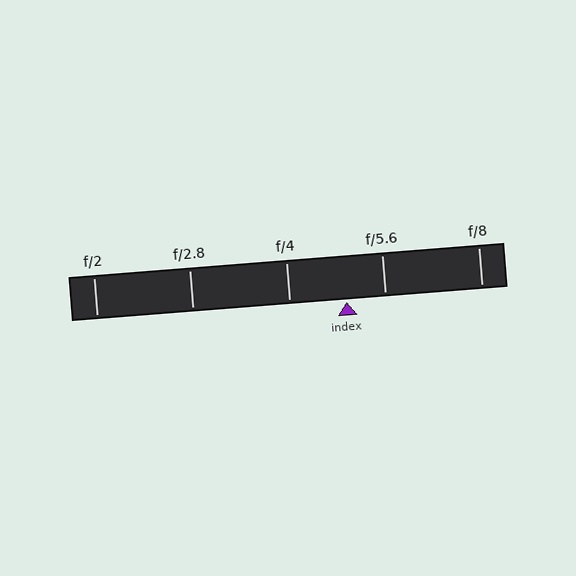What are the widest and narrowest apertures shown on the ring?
The widest aperture shown is f/2 and the narrowest is f/8.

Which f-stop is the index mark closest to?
The index mark is closest to f/5.6.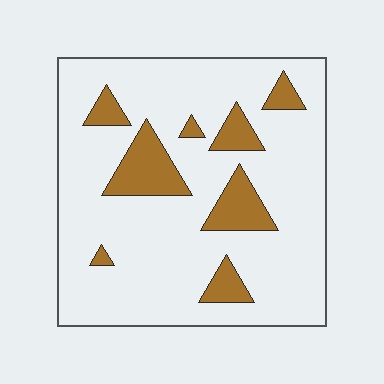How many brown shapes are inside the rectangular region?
8.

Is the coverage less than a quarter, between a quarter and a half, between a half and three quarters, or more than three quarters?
Less than a quarter.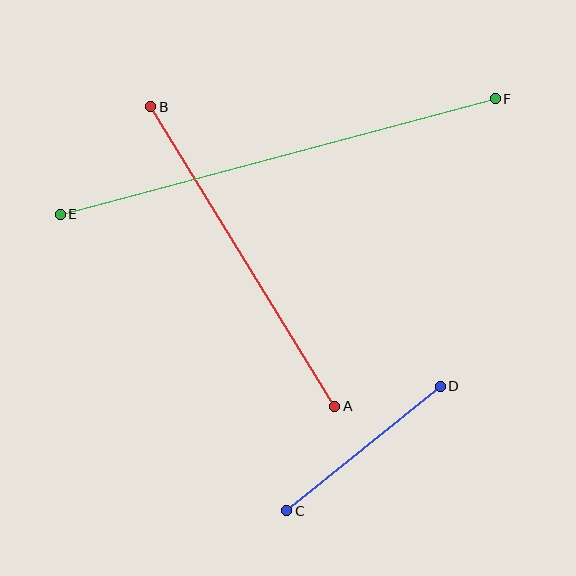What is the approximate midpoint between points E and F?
The midpoint is at approximately (278, 156) pixels.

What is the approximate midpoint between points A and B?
The midpoint is at approximately (243, 257) pixels.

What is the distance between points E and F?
The distance is approximately 450 pixels.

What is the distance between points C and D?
The distance is approximately 198 pixels.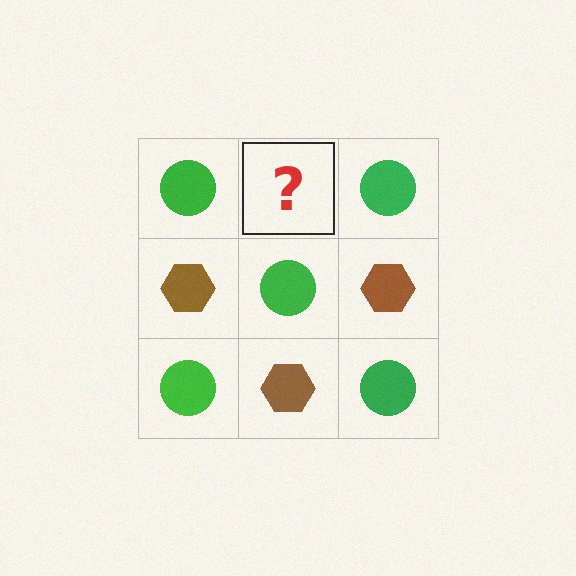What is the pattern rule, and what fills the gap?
The rule is that it alternates green circle and brown hexagon in a checkerboard pattern. The gap should be filled with a brown hexagon.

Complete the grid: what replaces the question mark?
The question mark should be replaced with a brown hexagon.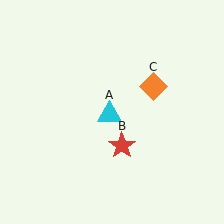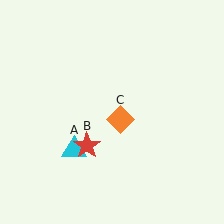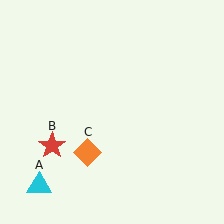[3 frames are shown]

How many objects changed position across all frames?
3 objects changed position: cyan triangle (object A), red star (object B), orange diamond (object C).